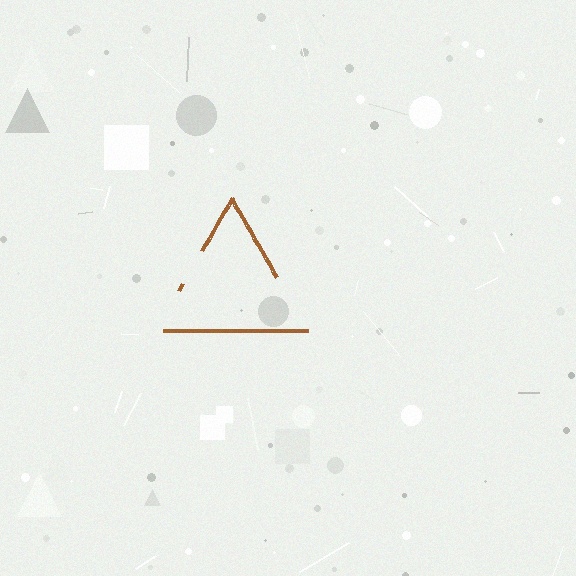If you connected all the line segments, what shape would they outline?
They would outline a triangle.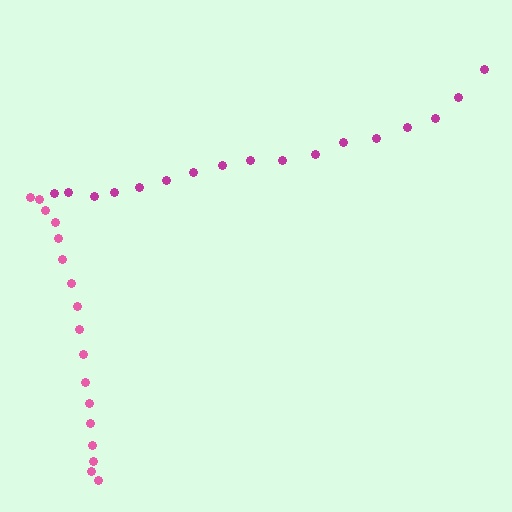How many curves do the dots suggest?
There are 2 distinct paths.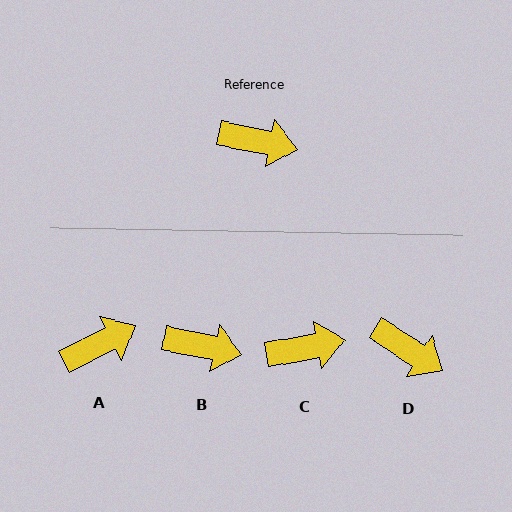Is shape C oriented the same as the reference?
No, it is off by about 22 degrees.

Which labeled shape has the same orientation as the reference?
B.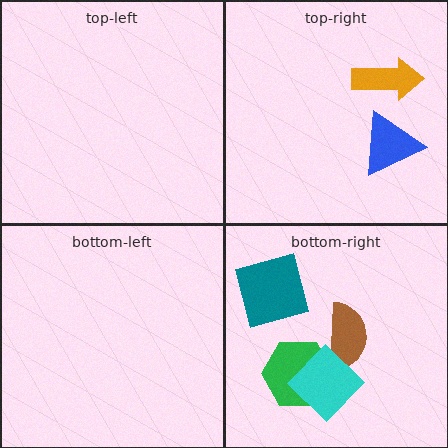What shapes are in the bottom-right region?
The green hexagon, the teal square, the brown semicircle, the cyan diamond.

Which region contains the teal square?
The bottom-right region.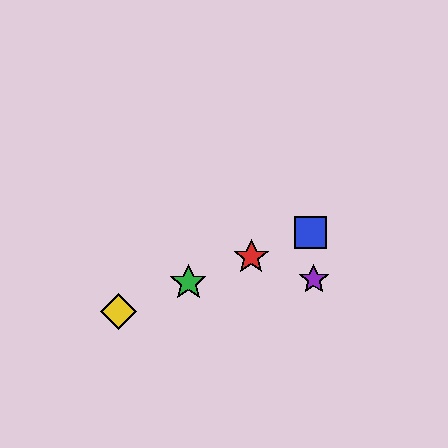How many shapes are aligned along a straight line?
4 shapes (the red star, the blue square, the green star, the yellow diamond) are aligned along a straight line.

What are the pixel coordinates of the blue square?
The blue square is at (311, 233).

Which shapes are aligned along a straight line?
The red star, the blue square, the green star, the yellow diamond are aligned along a straight line.